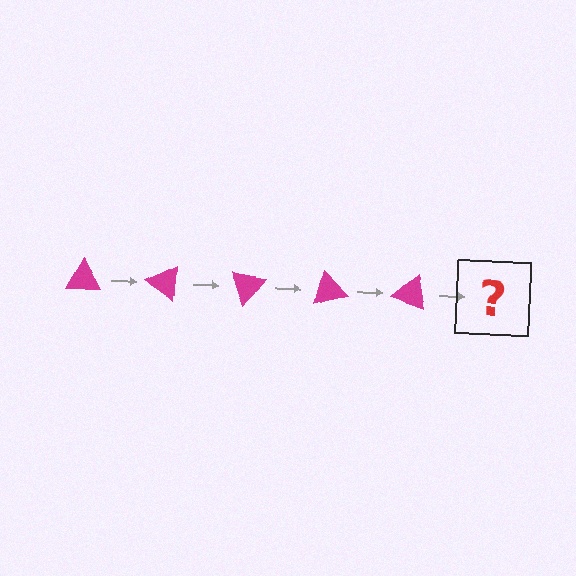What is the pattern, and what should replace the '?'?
The pattern is that the triangle rotates 35 degrees each step. The '?' should be a magenta triangle rotated 175 degrees.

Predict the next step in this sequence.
The next step is a magenta triangle rotated 175 degrees.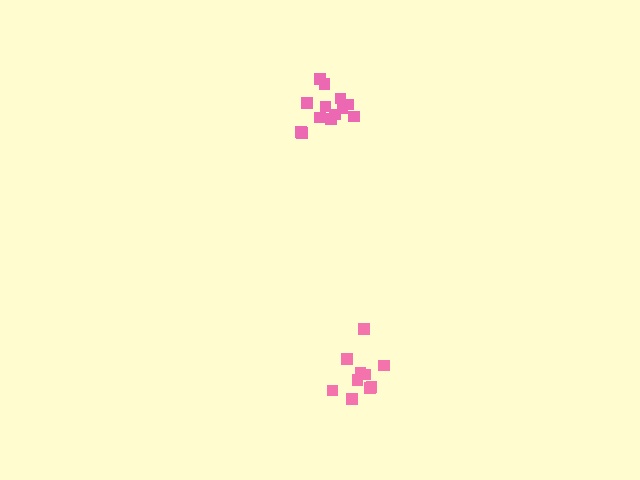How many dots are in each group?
Group 1: 13 dots, Group 2: 10 dots (23 total).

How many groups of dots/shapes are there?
There are 2 groups.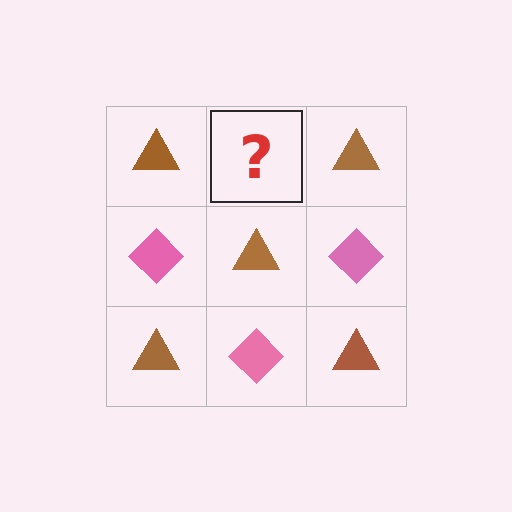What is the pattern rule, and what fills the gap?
The rule is that it alternates brown triangle and pink diamond in a checkerboard pattern. The gap should be filled with a pink diamond.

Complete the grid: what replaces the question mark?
The question mark should be replaced with a pink diamond.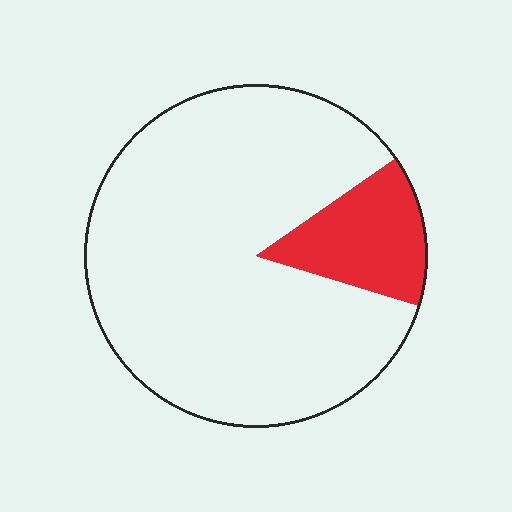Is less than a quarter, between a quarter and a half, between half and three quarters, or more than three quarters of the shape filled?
Less than a quarter.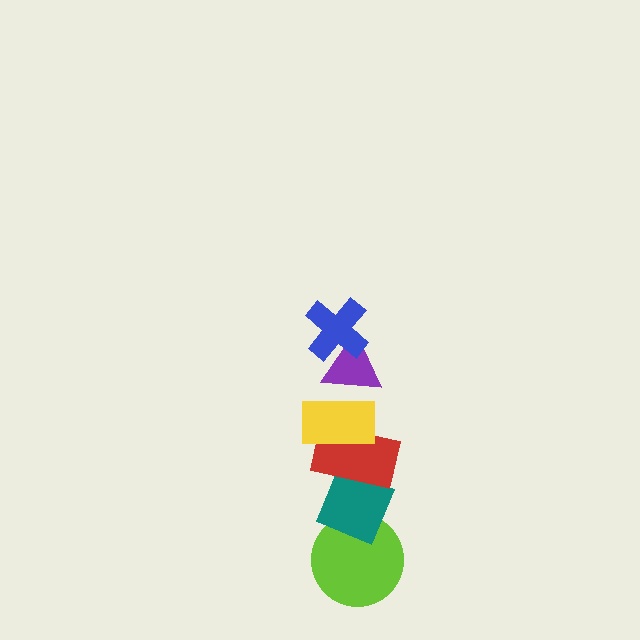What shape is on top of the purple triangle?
The blue cross is on top of the purple triangle.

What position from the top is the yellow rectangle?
The yellow rectangle is 3rd from the top.